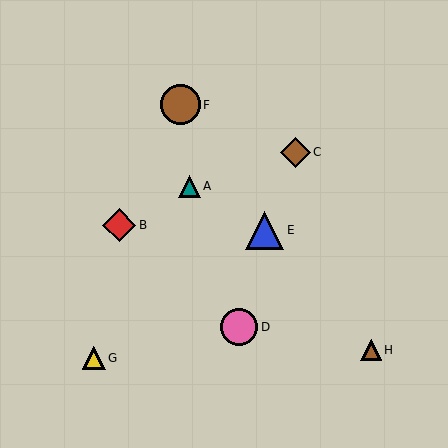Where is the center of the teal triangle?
The center of the teal triangle is at (189, 186).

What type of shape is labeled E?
Shape E is a blue triangle.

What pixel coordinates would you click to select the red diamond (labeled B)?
Click at (119, 225) to select the red diamond B.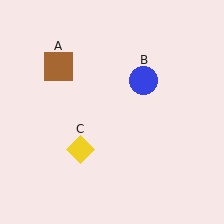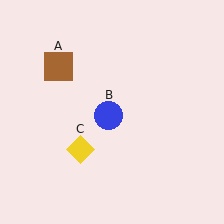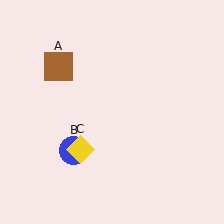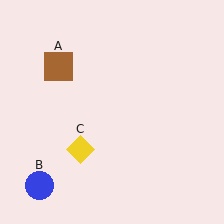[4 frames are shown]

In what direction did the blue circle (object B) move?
The blue circle (object B) moved down and to the left.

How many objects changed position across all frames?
1 object changed position: blue circle (object B).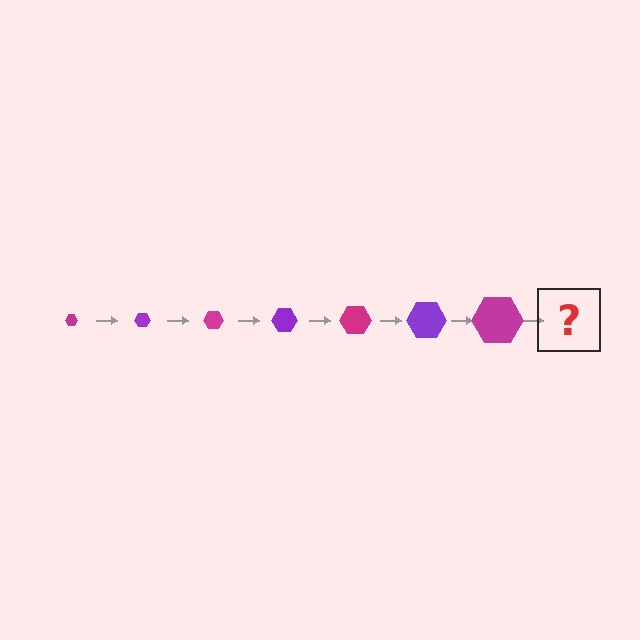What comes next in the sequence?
The next element should be a purple hexagon, larger than the previous one.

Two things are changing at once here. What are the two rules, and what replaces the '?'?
The two rules are that the hexagon grows larger each step and the color cycles through magenta and purple. The '?' should be a purple hexagon, larger than the previous one.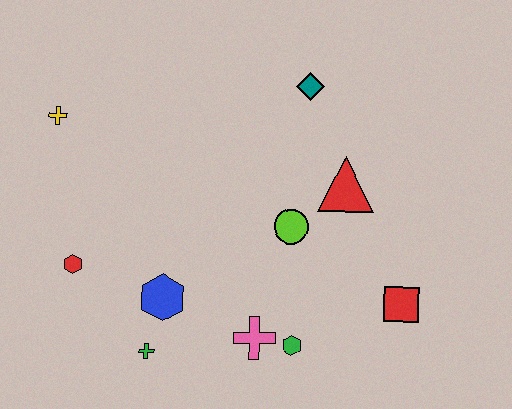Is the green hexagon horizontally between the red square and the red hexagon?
Yes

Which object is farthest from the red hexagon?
The red square is farthest from the red hexagon.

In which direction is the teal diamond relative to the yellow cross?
The teal diamond is to the right of the yellow cross.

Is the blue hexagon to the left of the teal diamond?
Yes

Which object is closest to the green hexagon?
The pink cross is closest to the green hexagon.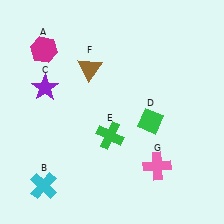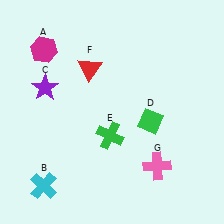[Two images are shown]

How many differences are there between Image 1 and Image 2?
There is 1 difference between the two images.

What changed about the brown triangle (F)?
In Image 1, F is brown. In Image 2, it changed to red.